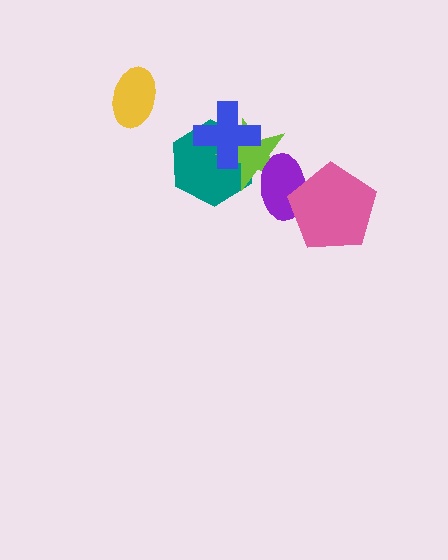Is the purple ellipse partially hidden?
Yes, it is partially covered by another shape.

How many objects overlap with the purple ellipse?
2 objects overlap with the purple ellipse.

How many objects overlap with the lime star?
3 objects overlap with the lime star.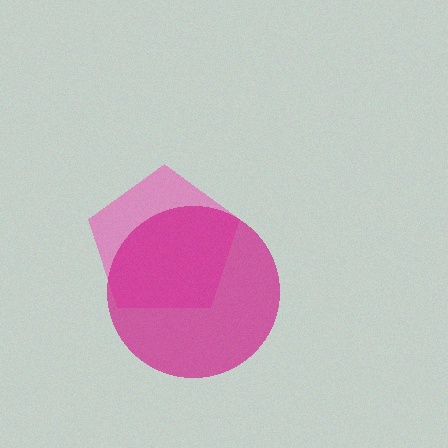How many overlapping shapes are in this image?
There are 2 overlapping shapes in the image.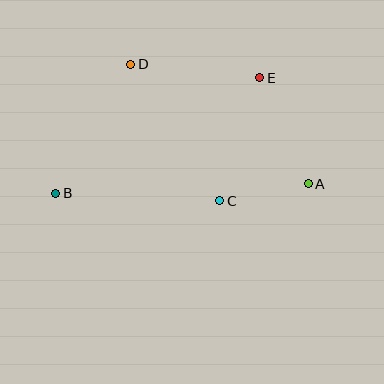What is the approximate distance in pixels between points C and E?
The distance between C and E is approximately 129 pixels.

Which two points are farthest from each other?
Points A and B are farthest from each other.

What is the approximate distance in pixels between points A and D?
The distance between A and D is approximately 214 pixels.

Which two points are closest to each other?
Points A and C are closest to each other.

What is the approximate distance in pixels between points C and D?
The distance between C and D is approximately 163 pixels.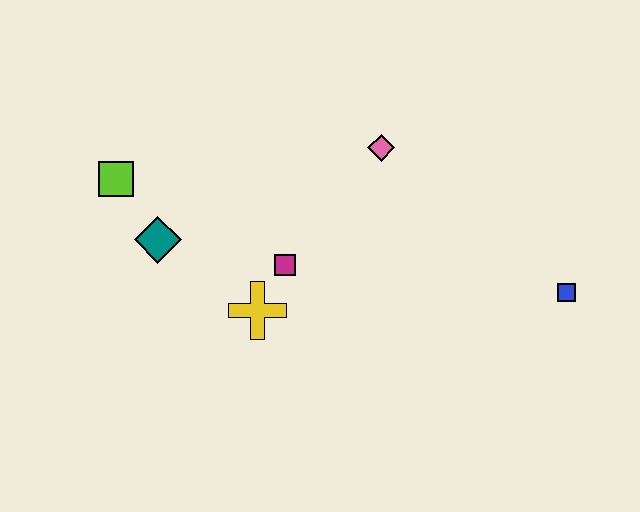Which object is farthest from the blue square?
The lime square is farthest from the blue square.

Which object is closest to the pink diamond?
The magenta square is closest to the pink diamond.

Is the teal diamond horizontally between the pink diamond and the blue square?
No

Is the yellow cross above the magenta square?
No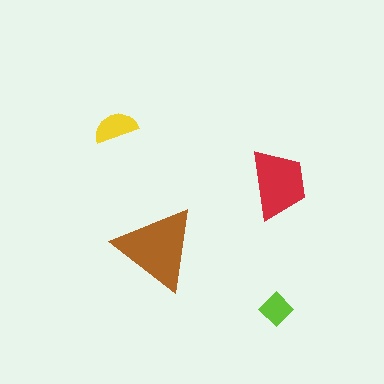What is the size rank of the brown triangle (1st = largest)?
1st.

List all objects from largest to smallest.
The brown triangle, the red trapezoid, the yellow semicircle, the lime diamond.